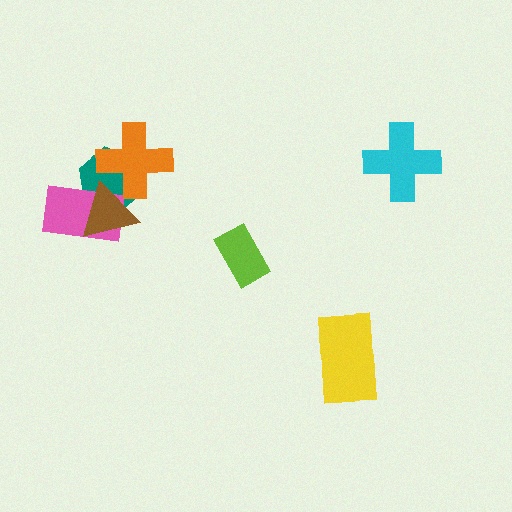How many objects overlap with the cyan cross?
0 objects overlap with the cyan cross.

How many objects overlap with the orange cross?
2 objects overlap with the orange cross.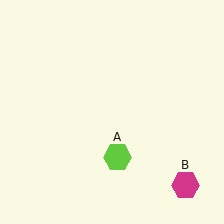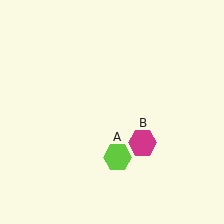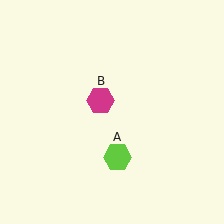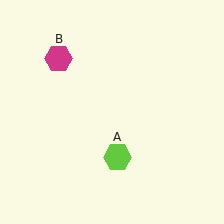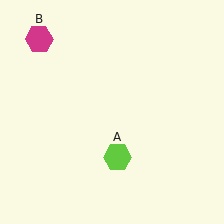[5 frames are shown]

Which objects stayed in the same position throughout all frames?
Lime hexagon (object A) remained stationary.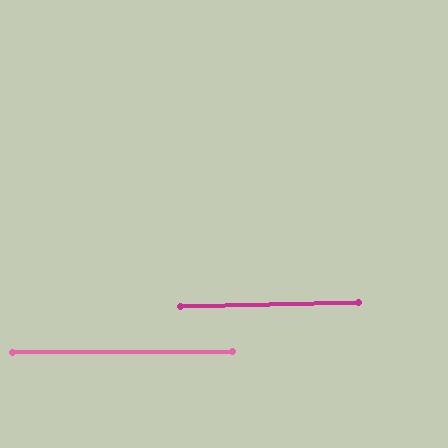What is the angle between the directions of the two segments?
Approximately 1 degree.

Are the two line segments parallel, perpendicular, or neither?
Parallel — their directions differ by only 0.9°.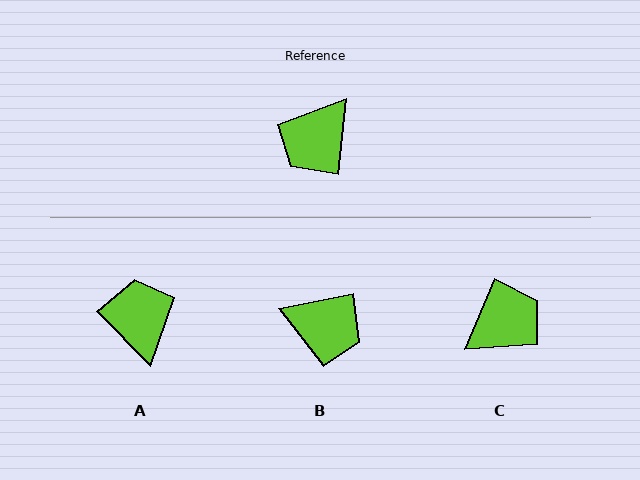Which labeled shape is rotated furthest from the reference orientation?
C, about 163 degrees away.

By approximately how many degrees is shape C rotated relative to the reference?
Approximately 163 degrees counter-clockwise.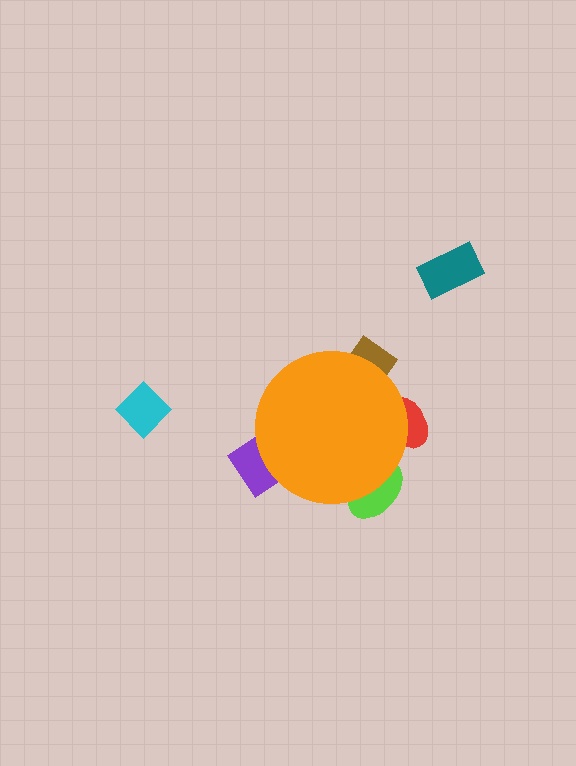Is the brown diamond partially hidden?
Yes, the brown diamond is partially hidden behind the orange circle.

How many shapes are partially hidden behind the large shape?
4 shapes are partially hidden.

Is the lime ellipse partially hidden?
Yes, the lime ellipse is partially hidden behind the orange circle.